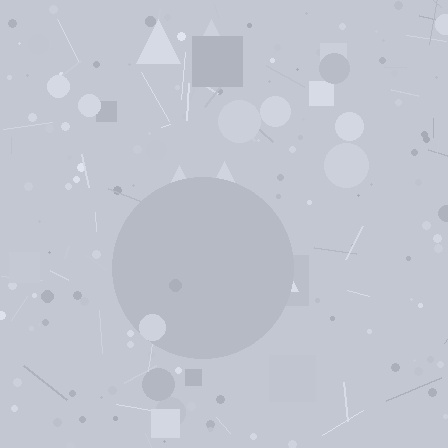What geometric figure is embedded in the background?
A circle is embedded in the background.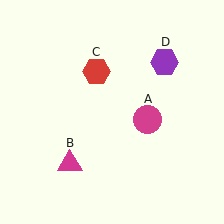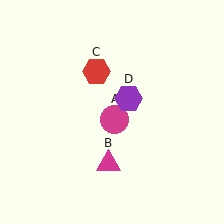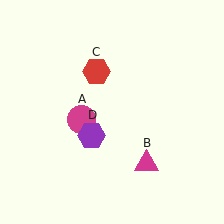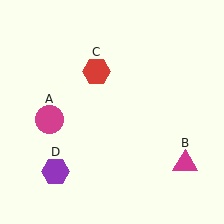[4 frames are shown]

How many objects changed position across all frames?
3 objects changed position: magenta circle (object A), magenta triangle (object B), purple hexagon (object D).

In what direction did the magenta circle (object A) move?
The magenta circle (object A) moved left.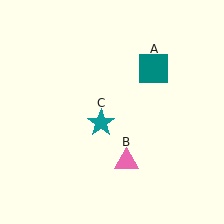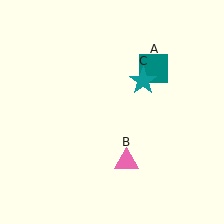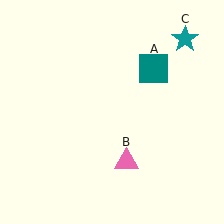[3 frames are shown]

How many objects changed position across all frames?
1 object changed position: teal star (object C).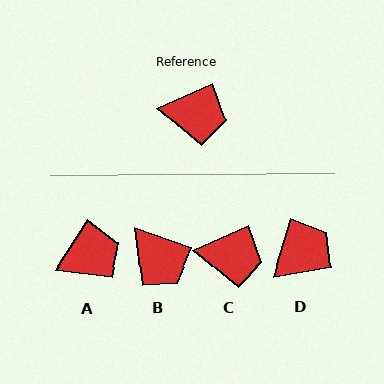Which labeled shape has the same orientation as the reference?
C.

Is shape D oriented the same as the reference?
No, it is off by about 50 degrees.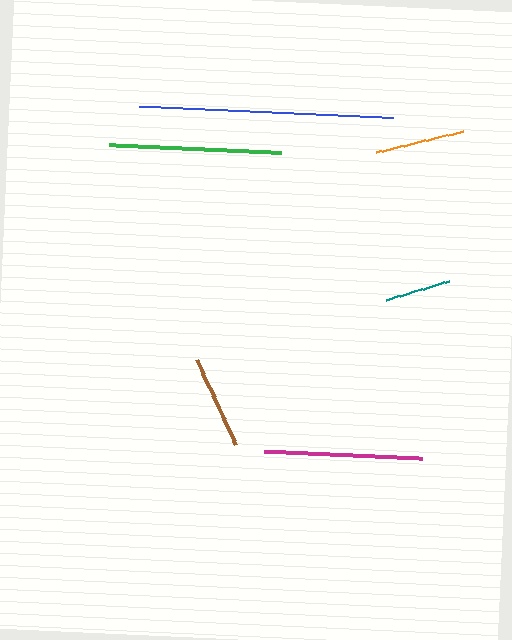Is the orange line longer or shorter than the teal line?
The orange line is longer than the teal line.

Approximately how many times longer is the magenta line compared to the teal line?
The magenta line is approximately 2.4 times the length of the teal line.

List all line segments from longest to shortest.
From longest to shortest: blue, green, magenta, brown, orange, teal.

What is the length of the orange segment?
The orange segment is approximately 90 pixels long.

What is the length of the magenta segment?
The magenta segment is approximately 157 pixels long.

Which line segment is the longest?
The blue line is the longest at approximately 255 pixels.